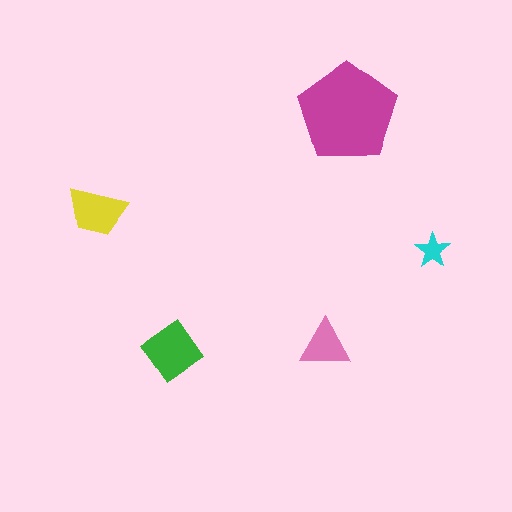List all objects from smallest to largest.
The cyan star, the pink triangle, the yellow trapezoid, the green diamond, the magenta pentagon.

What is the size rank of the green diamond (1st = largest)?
2nd.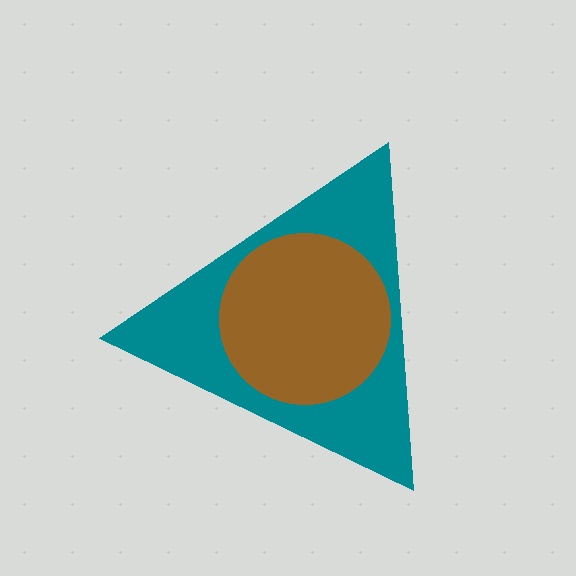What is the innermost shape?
The brown circle.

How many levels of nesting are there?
2.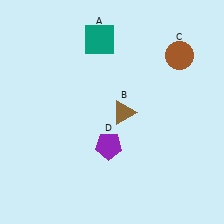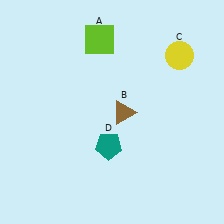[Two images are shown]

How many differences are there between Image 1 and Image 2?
There are 3 differences between the two images.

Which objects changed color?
A changed from teal to lime. C changed from brown to yellow. D changed from purple to teal.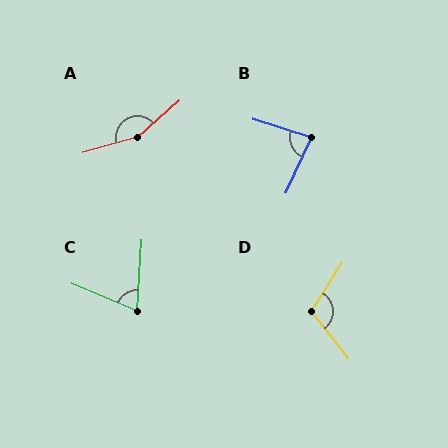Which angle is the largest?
A, at approximately 155 degrees.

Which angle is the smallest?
C, at approximately 70 degrees.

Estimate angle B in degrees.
Approximately 83 degrees.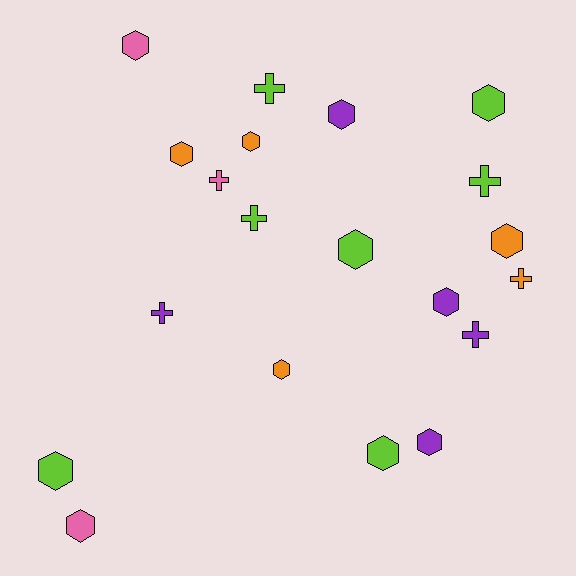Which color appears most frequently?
Lime, with 7 objects.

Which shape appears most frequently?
Hexagon, with 13 objects.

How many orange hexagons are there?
There are 4 orange hexagons.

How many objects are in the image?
There are 20 objects.